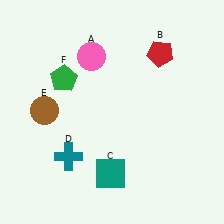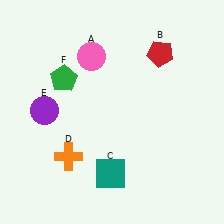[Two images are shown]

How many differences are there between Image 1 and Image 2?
There are 2 differences between the two images.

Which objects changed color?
D changed from teal to orange. E changed from brown to purple.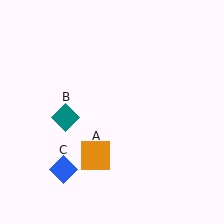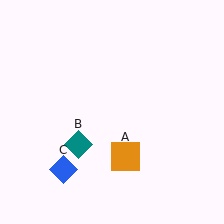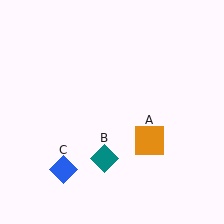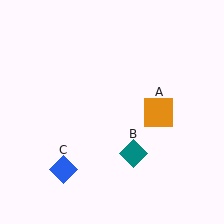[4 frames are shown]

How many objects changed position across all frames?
2 objects changed position: orange square (object A), teal diamond (object B).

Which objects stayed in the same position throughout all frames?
Blue diamond (object C) remained stationary.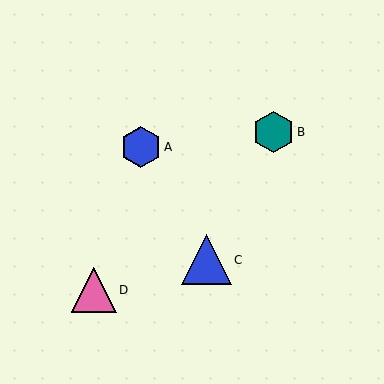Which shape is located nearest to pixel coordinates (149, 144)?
The blue hexagon (labeled A) at (141, 147) is nearest to that location.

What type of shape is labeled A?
Shape A is a blue hexagon.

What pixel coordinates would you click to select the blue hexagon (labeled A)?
Click at (141, 147) to select the blue hexagon A.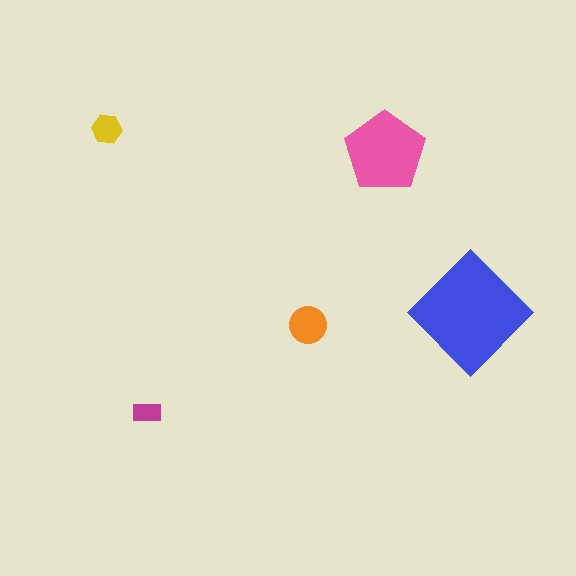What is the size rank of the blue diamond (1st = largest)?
1st.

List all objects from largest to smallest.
The blue diamond, the pink pentagon, the orange circle, the yellow hexagon, the magenta rectangle.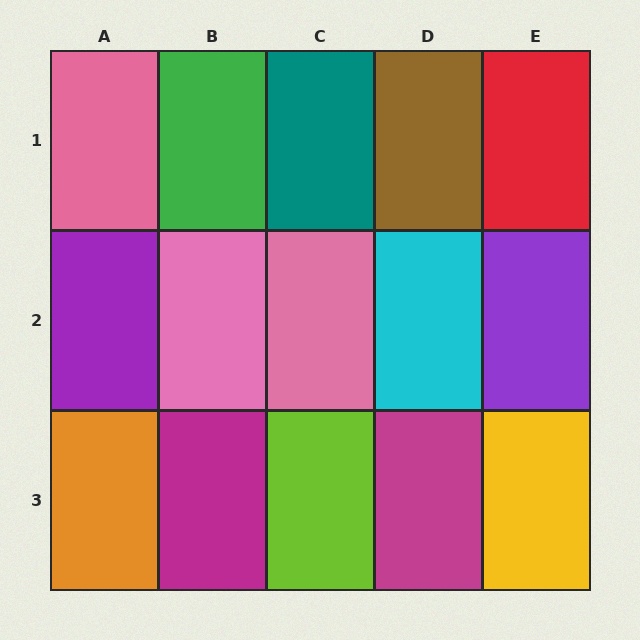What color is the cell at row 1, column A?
Pink.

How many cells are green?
1 cell is green.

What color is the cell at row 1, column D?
Brown.